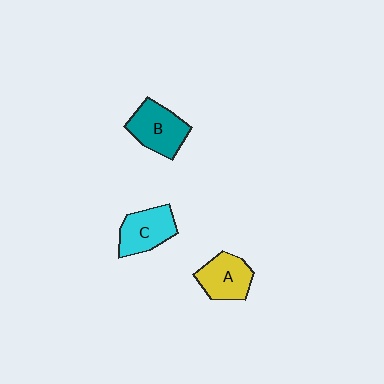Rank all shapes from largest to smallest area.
From largest to smallest: B (teal), C (cyan), A (yellow).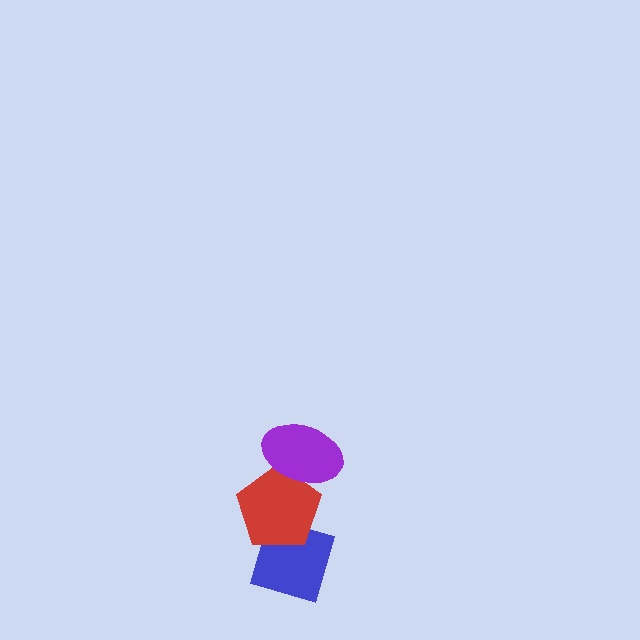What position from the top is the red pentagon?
The red pentagon is 2nd from the top.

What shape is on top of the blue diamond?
The red pentagon is on top of the blue diamond.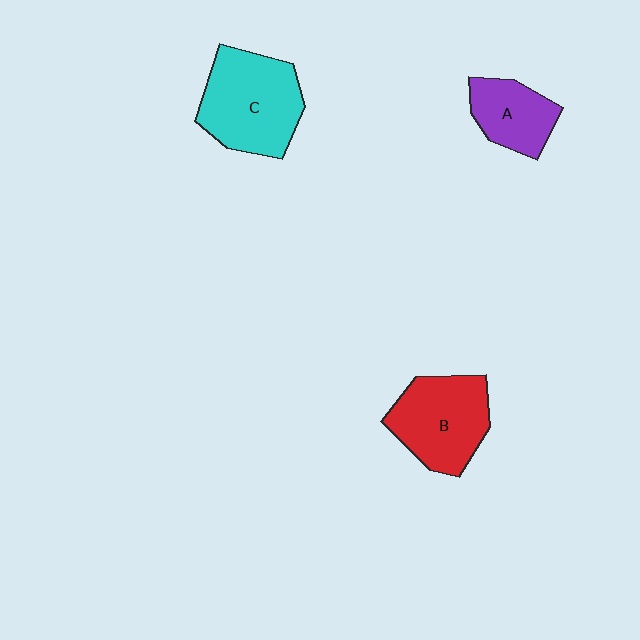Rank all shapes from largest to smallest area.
From largest to smallest: C (cyan), B (red), A (purple).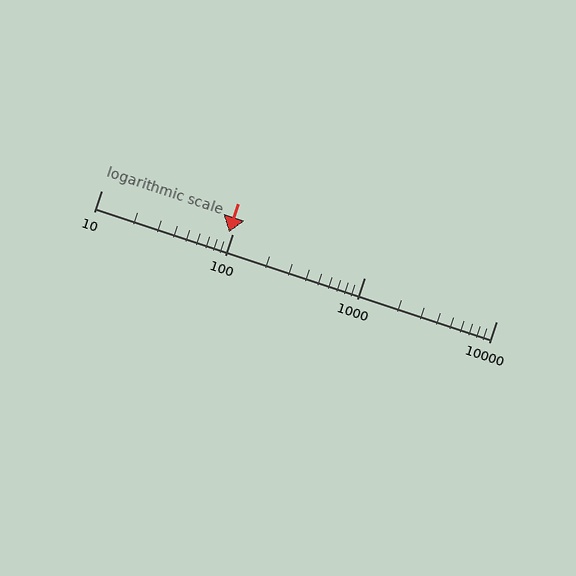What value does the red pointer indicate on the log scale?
The pointer indicates approximately 94.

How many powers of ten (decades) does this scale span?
The scale spans 3 decades, from 10 to 10000.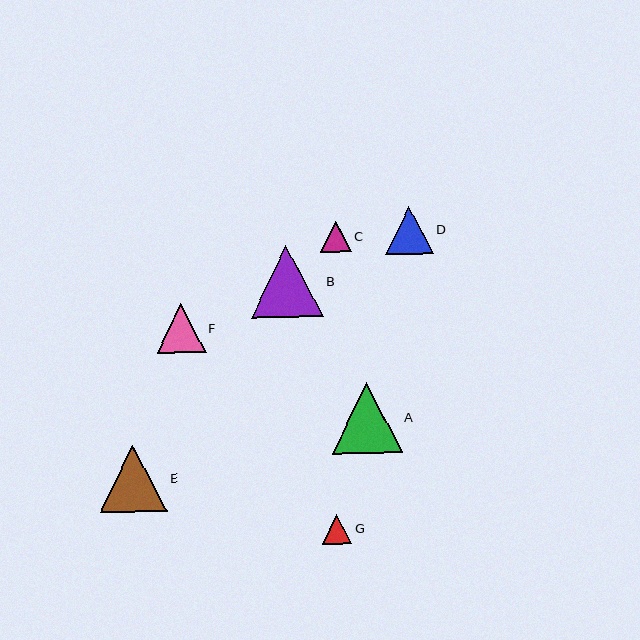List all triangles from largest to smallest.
From largest to smallest: B, A, E, F, D, C, G.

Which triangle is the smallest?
Triangle G is the smallest with a size of approximately 30 pixels.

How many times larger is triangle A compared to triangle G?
Triangle A is approximately 2.4 times the size of triangle G.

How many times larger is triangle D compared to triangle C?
Triangle D is approximately 1.5 times the size of triangle C.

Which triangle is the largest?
Triangle B is the largest with a size of approximately 72 pixels.